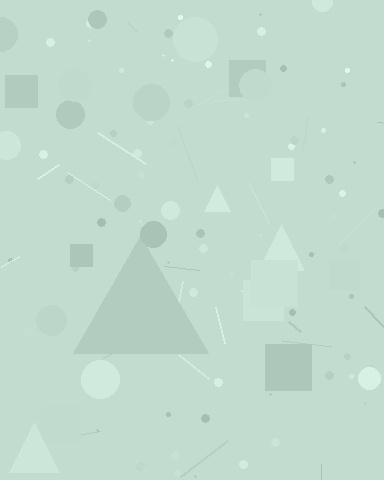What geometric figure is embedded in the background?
A triangle is embedded in the background.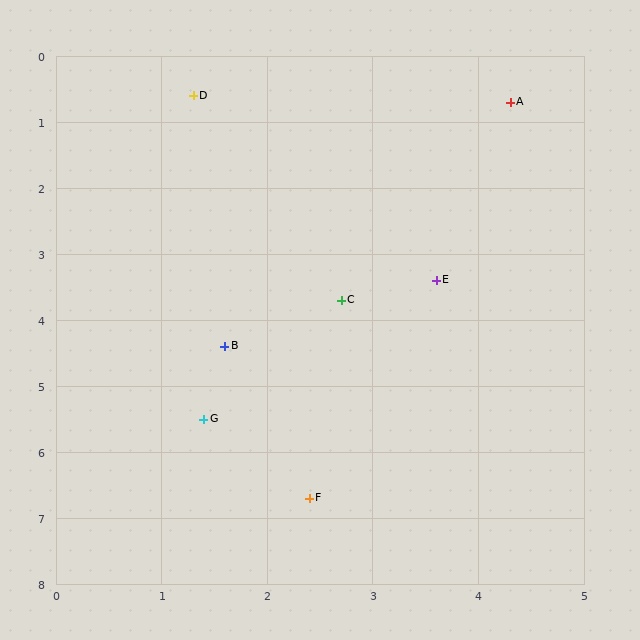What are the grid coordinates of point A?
Point A is at approximately (4.3, 0.7).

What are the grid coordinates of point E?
Point E is at approximately (3.6, 3.4).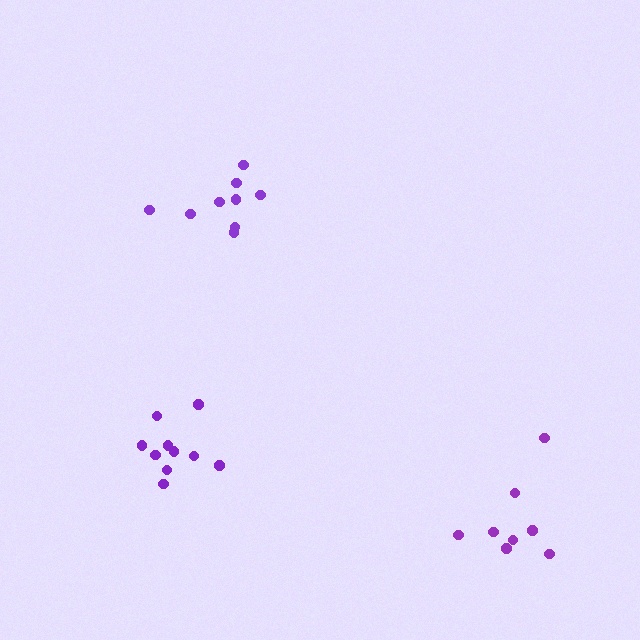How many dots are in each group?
Group 1: 10 dots, Group 2: 9 dots, Group 3: 9 dots (28 total).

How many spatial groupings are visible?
There are 3 spatial groupings.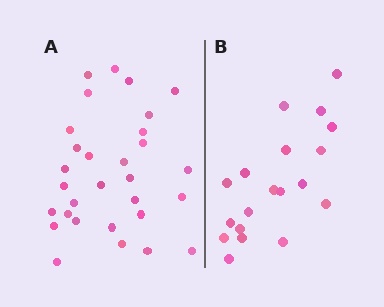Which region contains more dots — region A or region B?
Region A (the left region) has more dots.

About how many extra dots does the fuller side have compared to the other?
Region A has roughly 12 or so more dots than region B.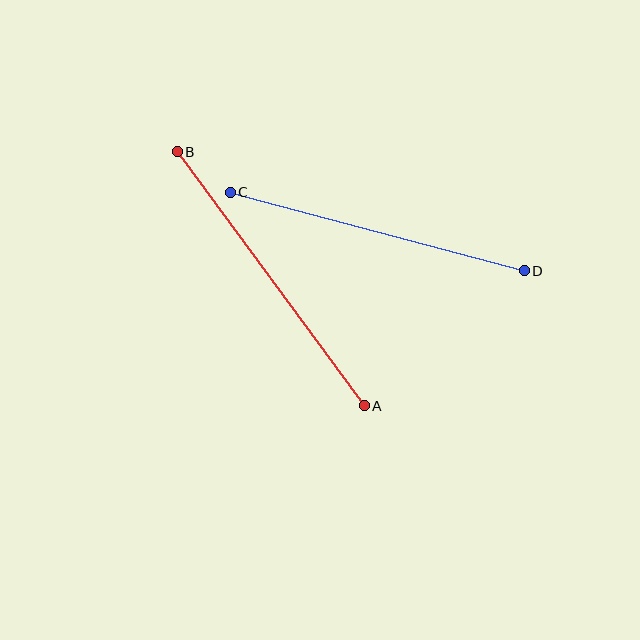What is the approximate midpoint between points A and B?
The midpoint is at approximately (271, 279) pixels.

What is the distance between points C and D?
The distance is approximately 304 pixels.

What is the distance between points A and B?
The distance is approximately 315 pixels.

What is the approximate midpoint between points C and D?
The midpoint is at approximately (377, 231) pixels.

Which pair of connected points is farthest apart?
Points A and B are farthest apart.